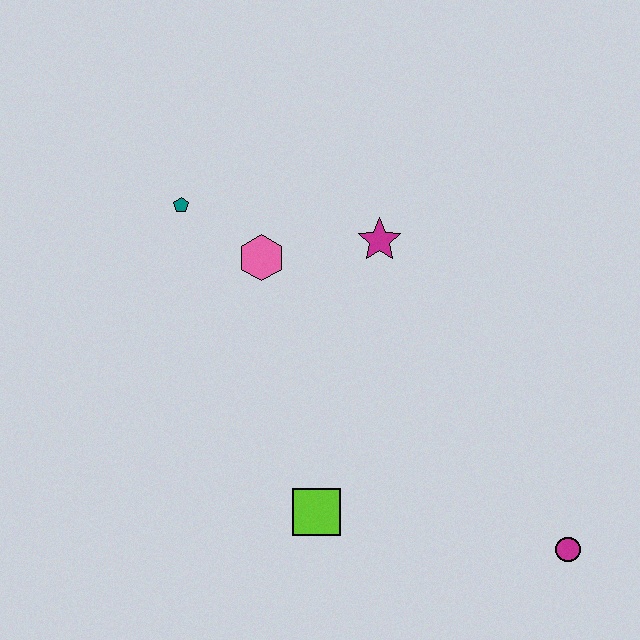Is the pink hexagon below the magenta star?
Yes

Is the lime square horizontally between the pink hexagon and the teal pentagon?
No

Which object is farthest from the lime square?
The teal pentagon is farthest from the lime square.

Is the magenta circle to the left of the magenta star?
No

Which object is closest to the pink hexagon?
The teal pentagon is closest to the pink hexagon.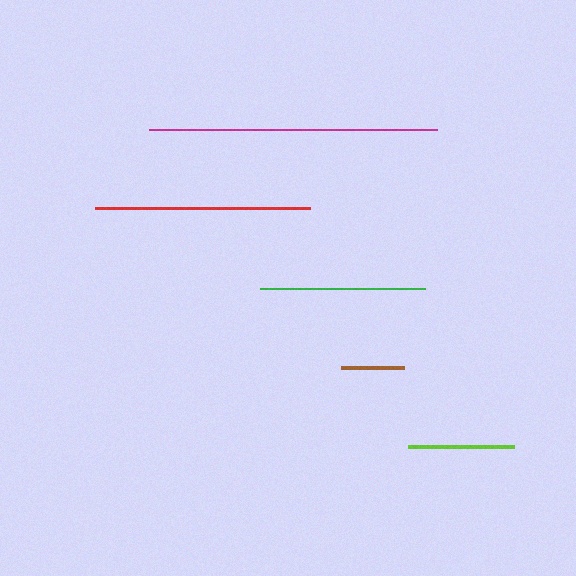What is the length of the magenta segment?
The magenta segment is approximately 288 pixels long.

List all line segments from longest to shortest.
From longest to shortest: magenta, red, green, lime, brown.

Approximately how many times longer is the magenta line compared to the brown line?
The magenta line is approximately 4.6 times the length of the brown line.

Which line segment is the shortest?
The brown line is the shortest at approximately 62 pixels.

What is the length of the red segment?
The red segment is approximately 215 pixels long.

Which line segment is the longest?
The magenta line is the longest at approximately 288 pixels.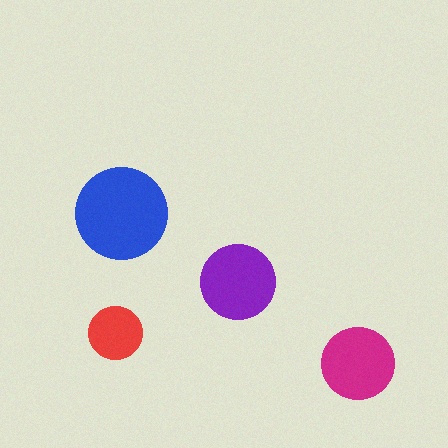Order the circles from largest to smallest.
the blue one, the purple one, the magenta one, the red one.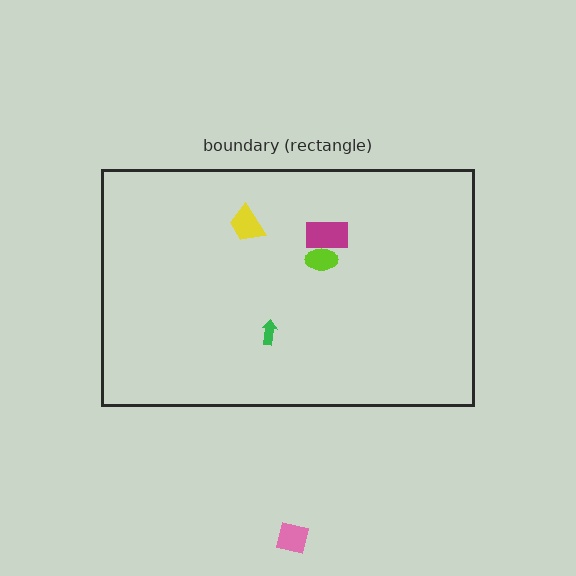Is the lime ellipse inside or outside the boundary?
Inside.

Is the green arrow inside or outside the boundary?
Inside.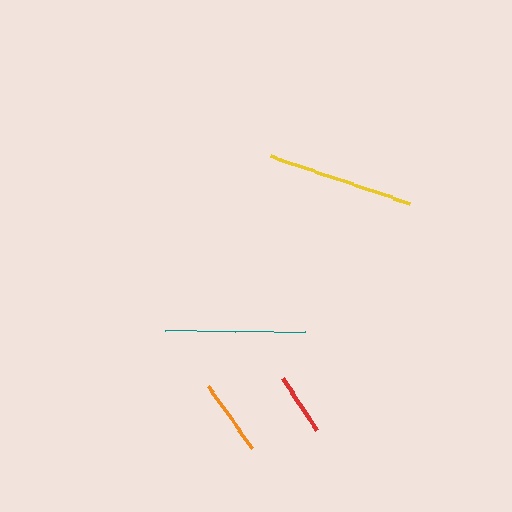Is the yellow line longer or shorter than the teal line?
The yellow line is longer than the teal line.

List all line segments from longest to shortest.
From longest to shortest: yellow, teal, orange, red.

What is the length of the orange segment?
The orange segment is approximately 76 pixels long.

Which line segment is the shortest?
The red line is the shortest at approximately 62 pixels.